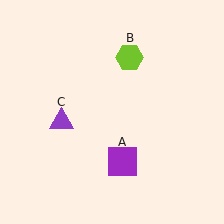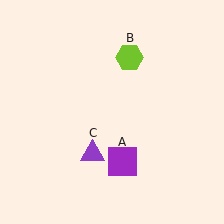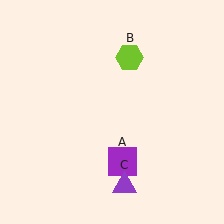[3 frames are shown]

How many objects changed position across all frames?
1 object changed position: purple triangle (object C).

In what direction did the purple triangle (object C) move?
The purple triangle (object C) moved down and to the right.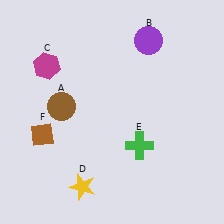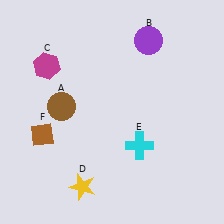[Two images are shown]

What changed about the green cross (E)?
In Image 1, E is green. In Image 2, it changed to cyan.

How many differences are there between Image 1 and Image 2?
There is 1 difference between the two images.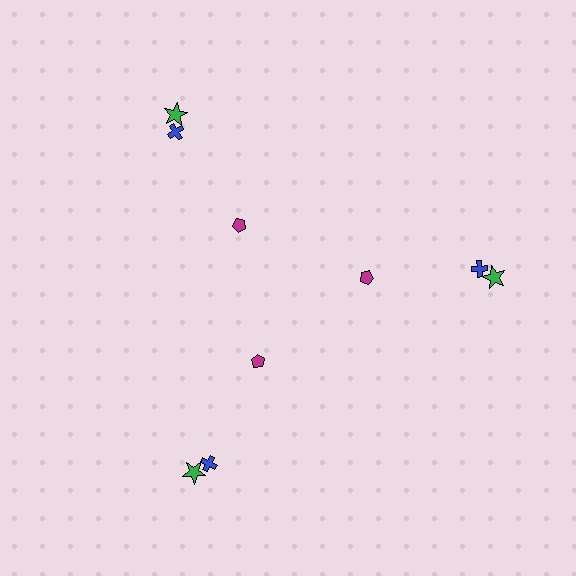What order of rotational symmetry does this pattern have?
This pattern has 3-fold rotational symmetry.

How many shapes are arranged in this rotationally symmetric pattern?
There are 9 shapes, arranged in 3 groups of 3.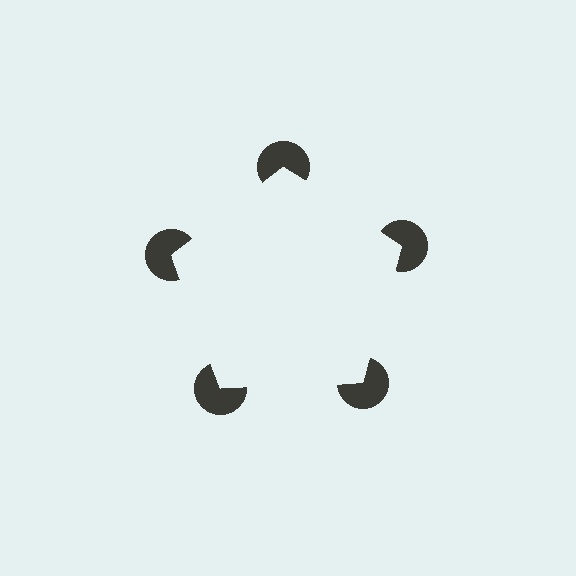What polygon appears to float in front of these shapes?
An illusory pentagon — its edges are inferred from the aligned wedge cuts in the pac-man discs, not physically drawn.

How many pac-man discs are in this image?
There are 5 — one at each vertex of the illusory pentagon.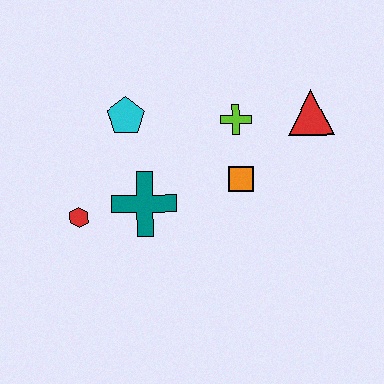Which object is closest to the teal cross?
The red hexagon is closest to the teal cross.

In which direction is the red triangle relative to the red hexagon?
The red triangle is to the right of the red hexagon.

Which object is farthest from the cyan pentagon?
The red triangle is farthest from the cyan pentagon.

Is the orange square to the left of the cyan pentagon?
No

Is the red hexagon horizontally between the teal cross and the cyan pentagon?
No